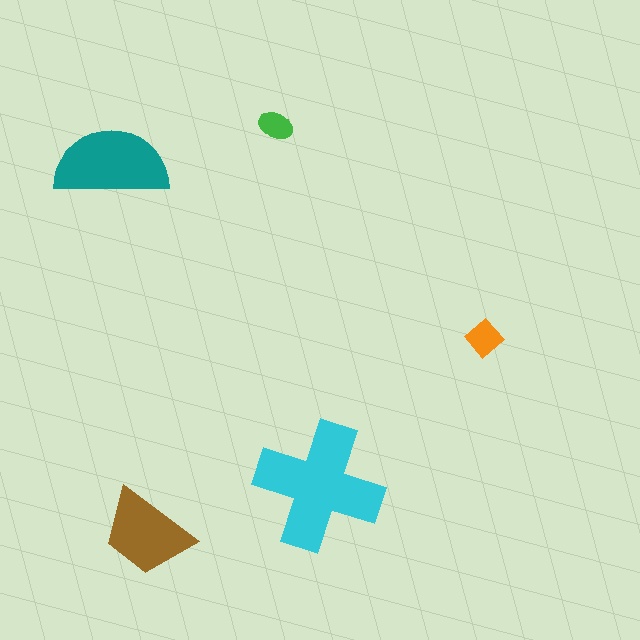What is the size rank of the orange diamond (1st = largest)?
4th.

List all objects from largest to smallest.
The cyan cross, the teal semicircle, the brown trapezoid, the orange diamond, the green ellipse.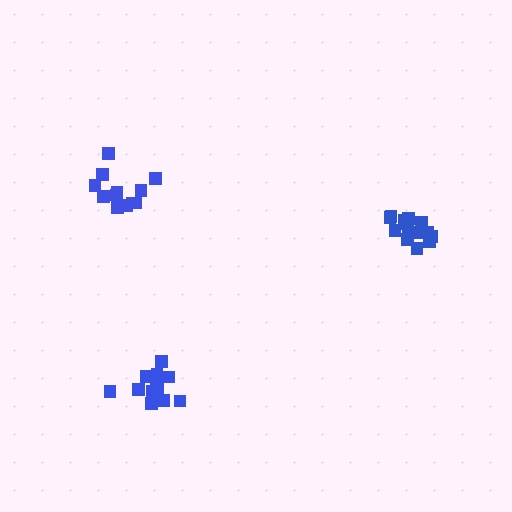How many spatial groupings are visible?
There are 3 spatial groupings.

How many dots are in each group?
Group 1: 13 dots, Group 2: 12 dots, Group 3: 15 dots (40 total).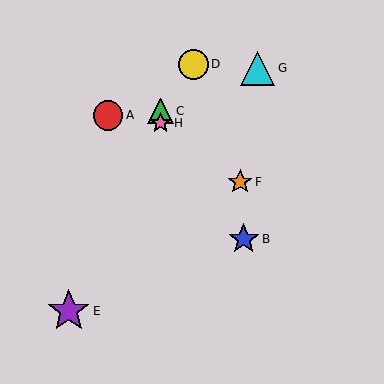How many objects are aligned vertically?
2 objects (C, H) are aligned vertically.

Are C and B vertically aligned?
No, C is at x≈160 and B is at x≈244.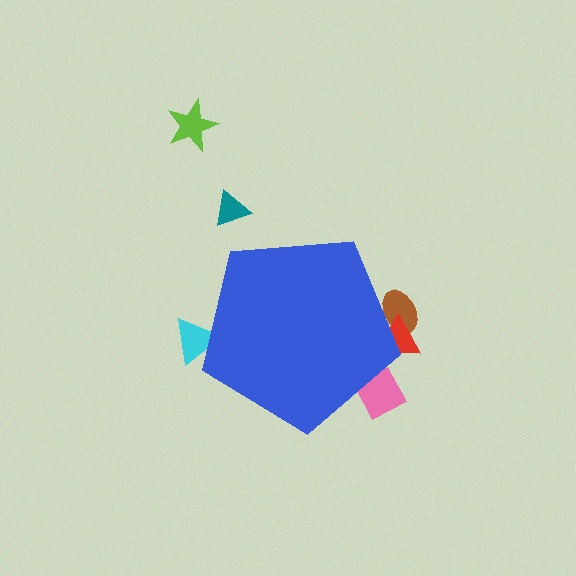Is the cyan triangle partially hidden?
Yes, the cyan triangle is partially hidden behind the blue pentagon.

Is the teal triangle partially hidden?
No, the teal triangle is fully visible.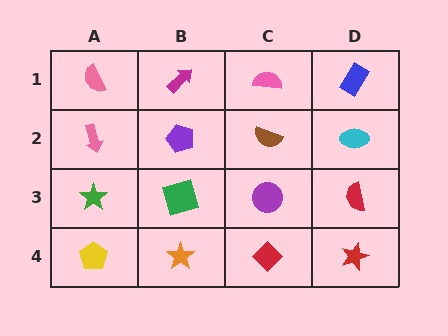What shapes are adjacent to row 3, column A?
A pink arrow (row 2, column A), a yellow pentagon (row 4, column A), a green square (row 3, column B).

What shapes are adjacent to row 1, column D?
A cyan ellipse (row 2, column D), a pink semicircle (row 1, column C).